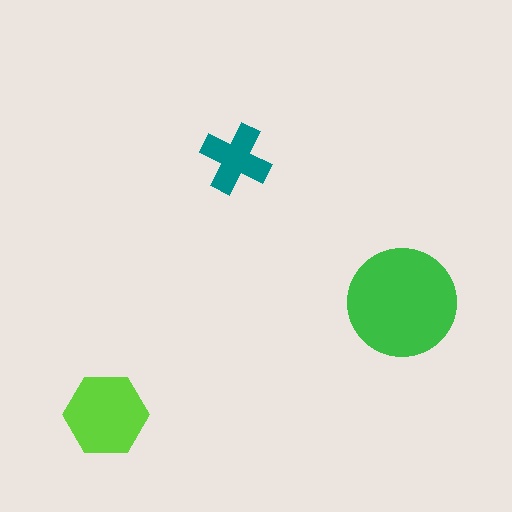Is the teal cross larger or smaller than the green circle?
Smaller.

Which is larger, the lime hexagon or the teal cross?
The lime hexagon.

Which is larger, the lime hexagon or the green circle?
The green circle.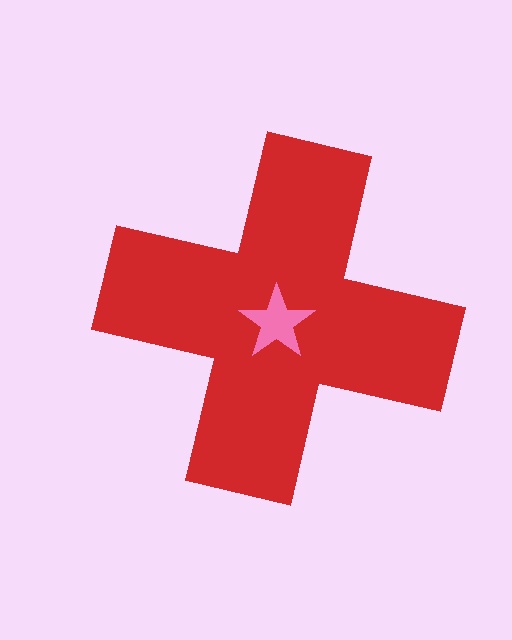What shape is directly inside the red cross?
The pink star.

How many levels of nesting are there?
2.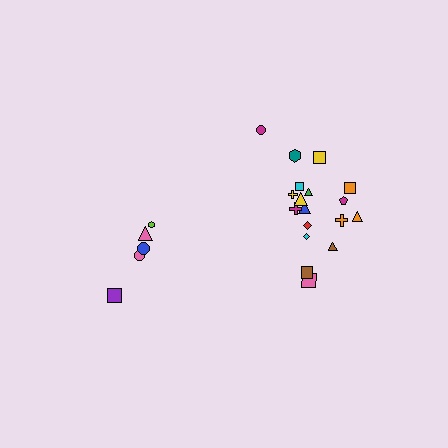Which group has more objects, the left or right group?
The right group.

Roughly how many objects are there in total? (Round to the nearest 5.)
Roughly 25 objects in total.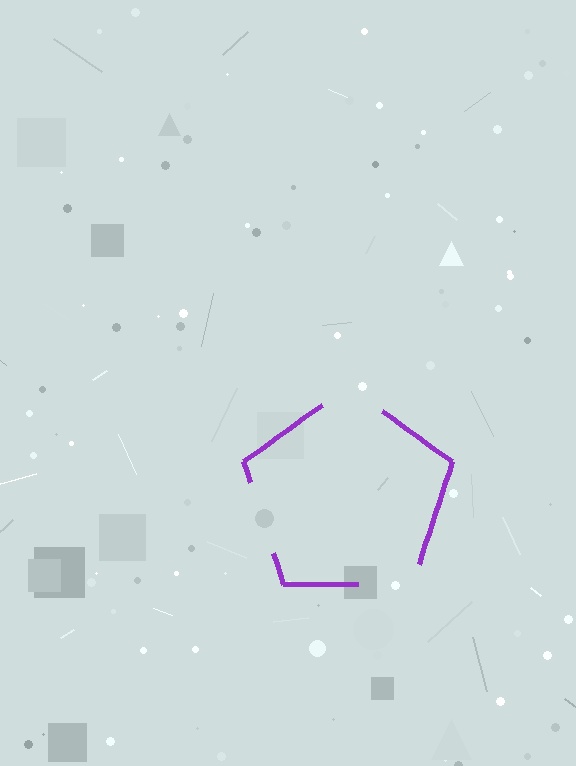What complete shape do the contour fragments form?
The contour fragments form a pentagon.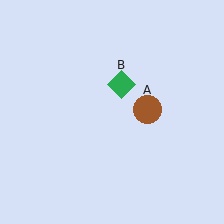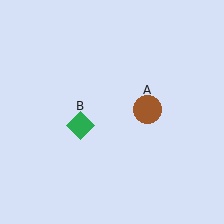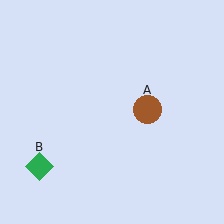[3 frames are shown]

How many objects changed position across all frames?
1 object changed position: green diamond (object B).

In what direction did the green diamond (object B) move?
The green diamond (object B) moved down and to the left.